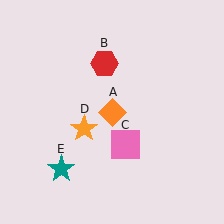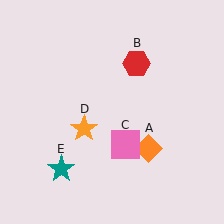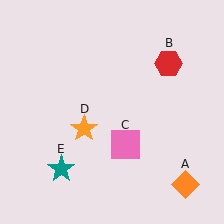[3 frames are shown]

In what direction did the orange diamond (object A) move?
The orange diamond (object A) moved down and to the right.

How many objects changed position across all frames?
2 objects changed position: orange diamond (object A), red hexagon (object B).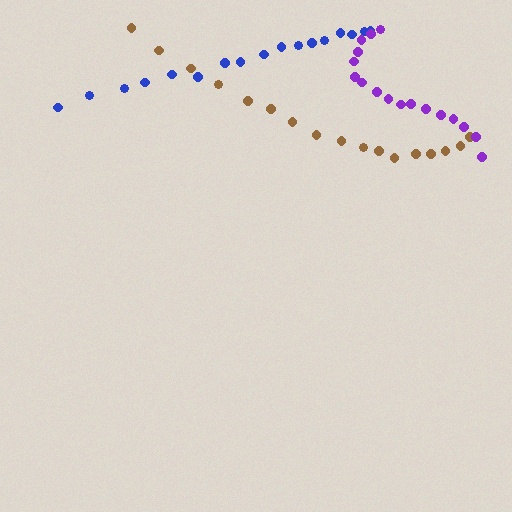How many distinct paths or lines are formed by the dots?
There are 3 distinct paths.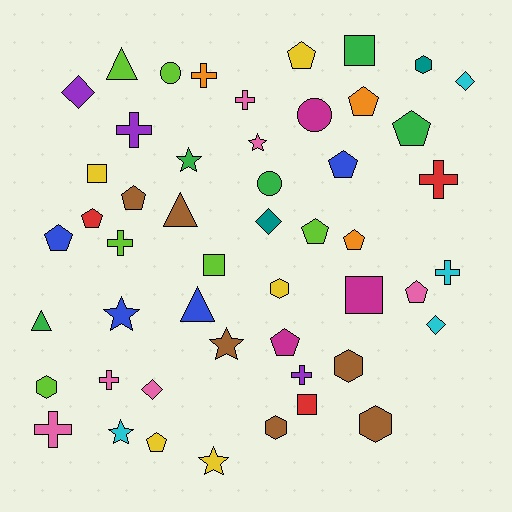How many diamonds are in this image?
There are 5 diamonds.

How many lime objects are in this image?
There are 6 lime objects.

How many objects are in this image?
There are 50 objects.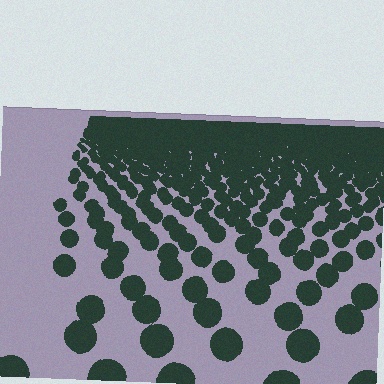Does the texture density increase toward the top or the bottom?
Density increases toward the top.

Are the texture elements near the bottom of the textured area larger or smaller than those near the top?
Larger. Near the bottom, elements are closer to the viewer and appear at a bigger on-screen size.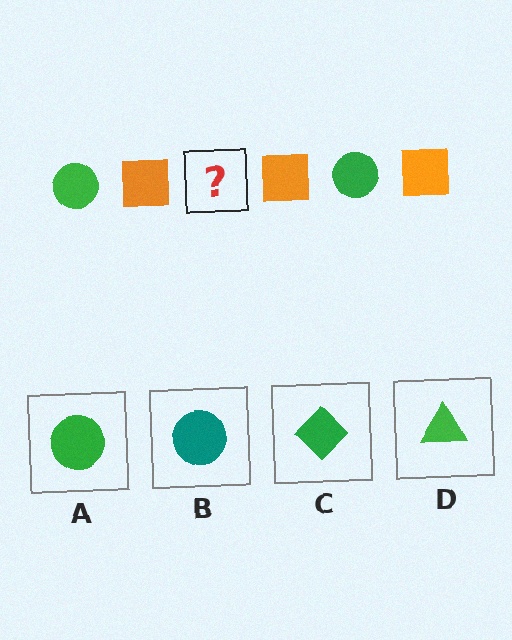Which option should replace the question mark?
Option A.